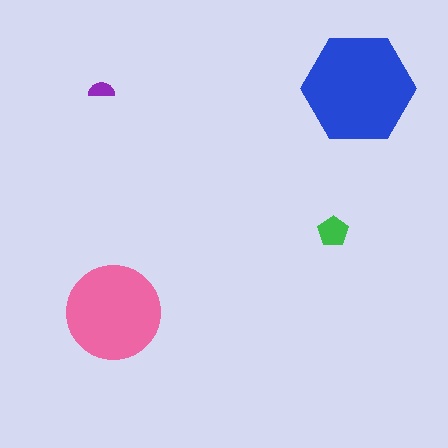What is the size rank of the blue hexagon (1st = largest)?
1st.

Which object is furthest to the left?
The purple semicircle is leftmost.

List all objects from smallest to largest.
The purple semicircle, the green pentagon, the pink circle, the blue hexagon.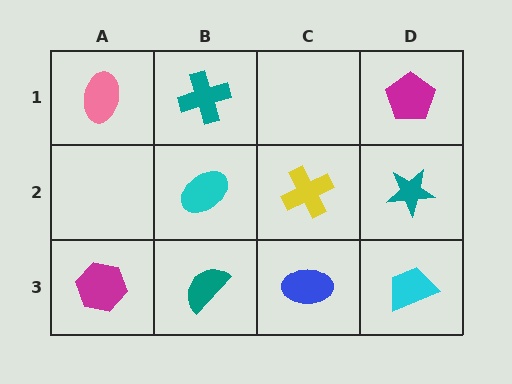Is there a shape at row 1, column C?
No, that cell is empty.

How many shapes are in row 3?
4 shapes.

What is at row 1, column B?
A teal cross.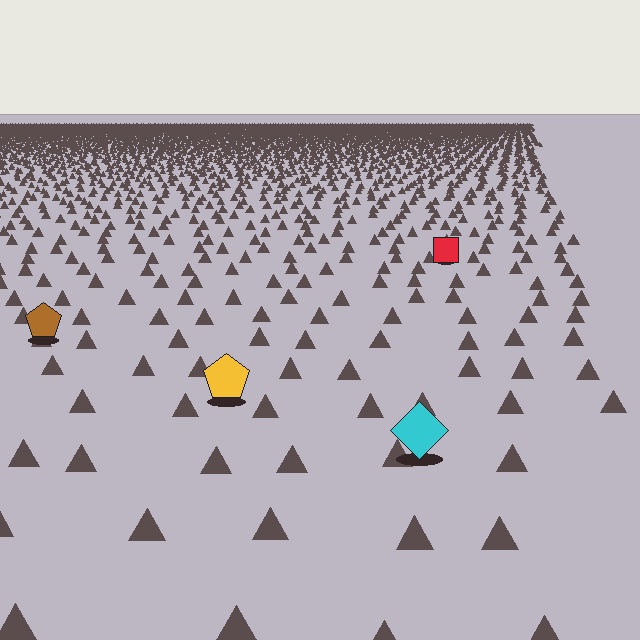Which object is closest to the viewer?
The cyan diamond is closest. The texture marks near it are larger and more spread out.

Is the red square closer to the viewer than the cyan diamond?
No. The cyan diamond is closer — you can tell from the texture gradient: the ground texture is coarser near it.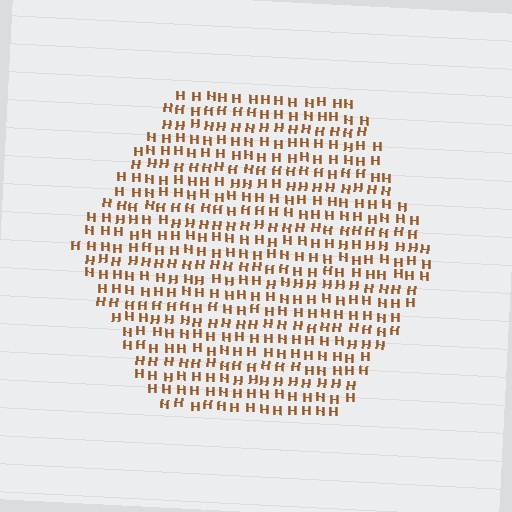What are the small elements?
The small elements are letter H's.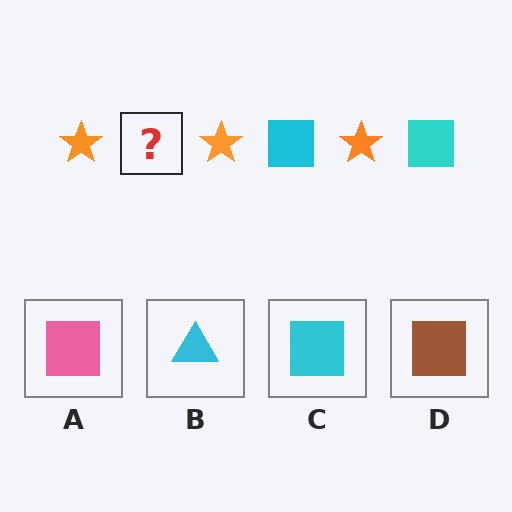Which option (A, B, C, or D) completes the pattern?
C.